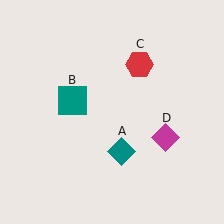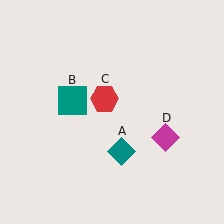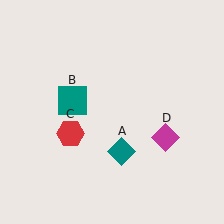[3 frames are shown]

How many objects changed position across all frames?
1 object changed position: red hexagon (object C).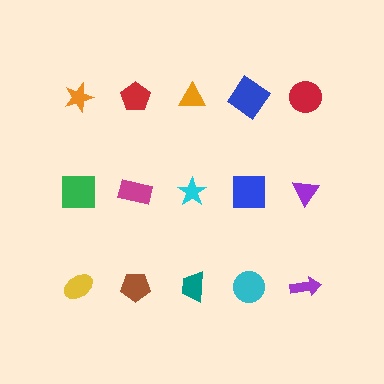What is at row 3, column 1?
A yellow ellipse.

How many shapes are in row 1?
5 shapes.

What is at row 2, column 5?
A purple triangle.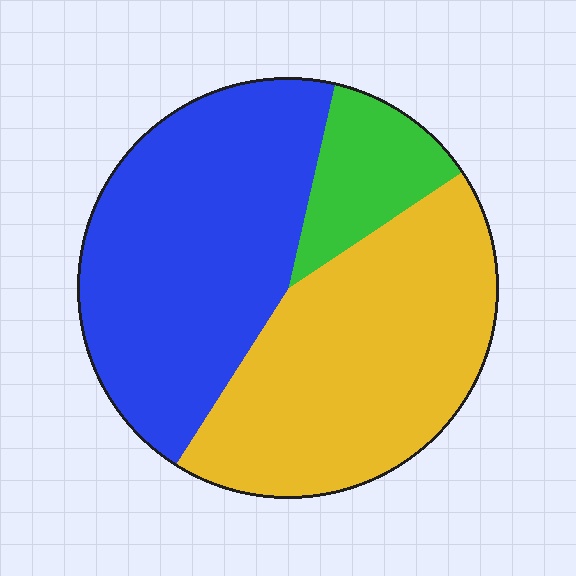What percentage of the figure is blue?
Blue covers roughly 45% of the figure.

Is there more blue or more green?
Blue.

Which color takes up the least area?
Green, at roughly 10%.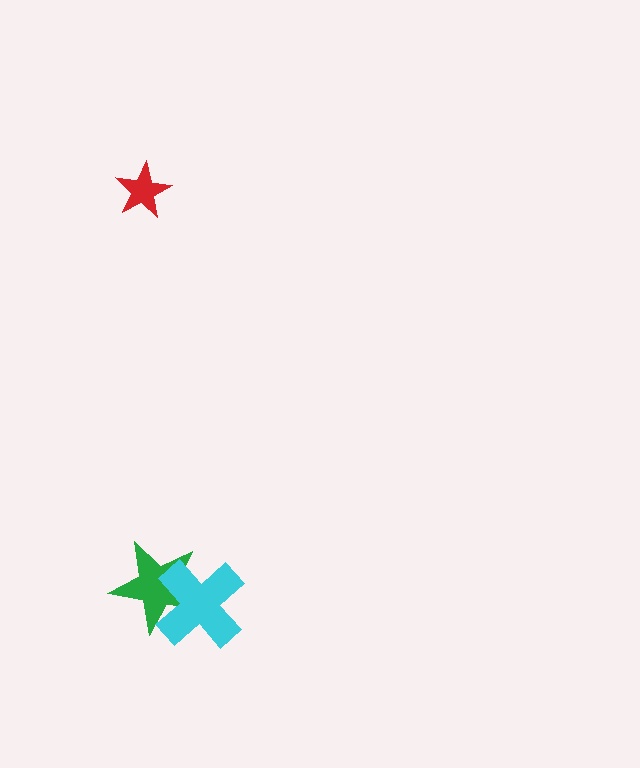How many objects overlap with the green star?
1 object overlaps with the green star.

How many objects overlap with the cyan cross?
1 object overlaps with the cyan cross.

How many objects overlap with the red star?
0 objects overlap with the red star.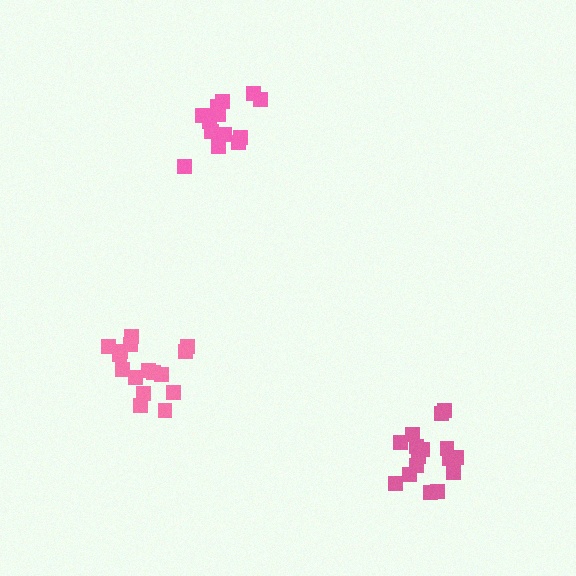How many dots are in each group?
Group 1: 16 dots, Group 2: 13 dots, Group 3: 16 dots (45 total).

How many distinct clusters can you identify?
There are 3 distinct clusters.